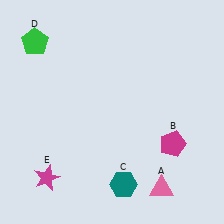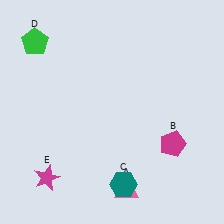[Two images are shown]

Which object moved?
The pink triangle (A) moved left.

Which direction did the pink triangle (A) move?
The pink triangle (A) moved left.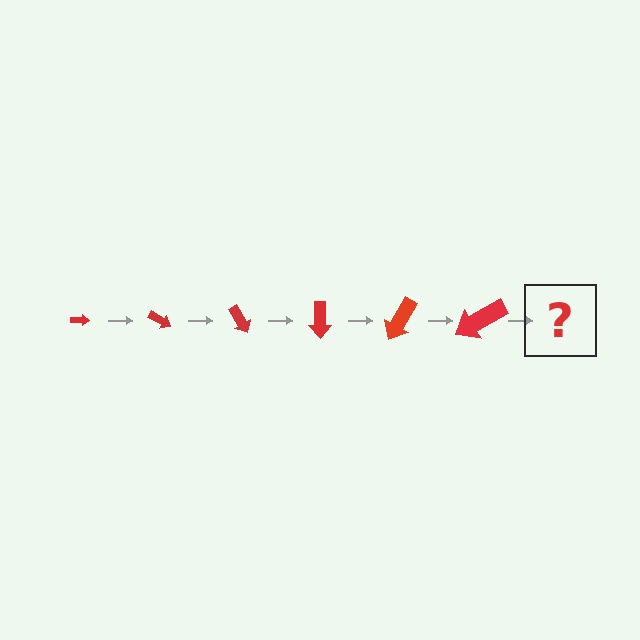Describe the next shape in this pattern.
It should be an arrow, larger than the previous one and rotated 180 degrees from the start.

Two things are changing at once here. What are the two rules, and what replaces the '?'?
The two rules are that the arrow grows larger each step and it rotates 30 degrees each step. The '?' should be an arrow, larger than the previous one and rotated 180 degrees from the start.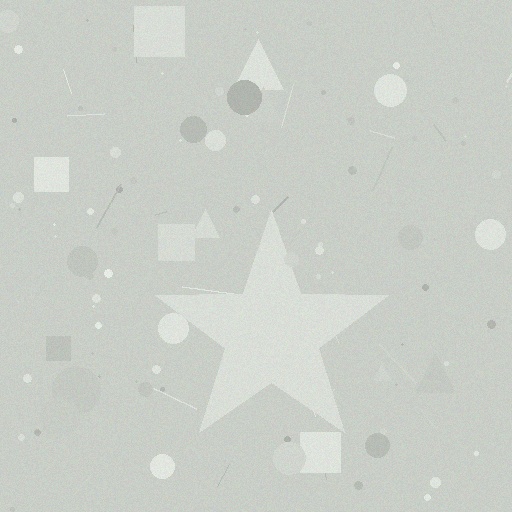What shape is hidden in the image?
A star is hidden in the image.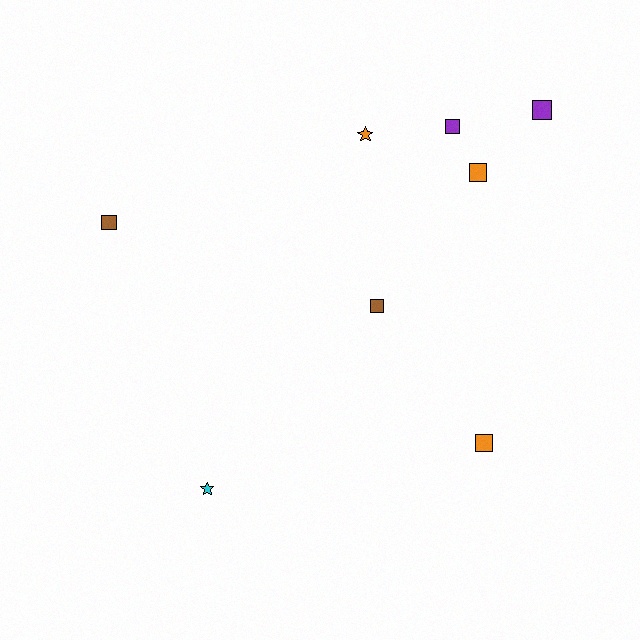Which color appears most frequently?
Orange, with 3 objects.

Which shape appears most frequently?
Square, with 6 objects.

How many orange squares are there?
There are 2 orange squares.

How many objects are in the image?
There are 8 objects.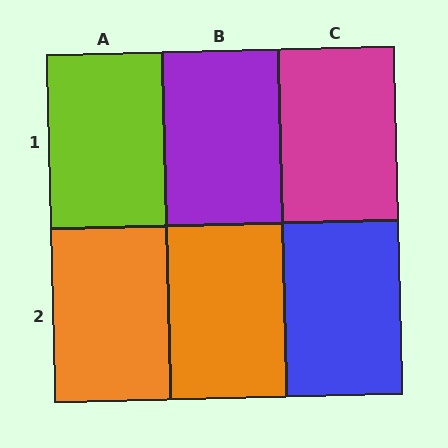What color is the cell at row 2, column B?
Orange.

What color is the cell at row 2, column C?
Blue.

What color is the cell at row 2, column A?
Orange.